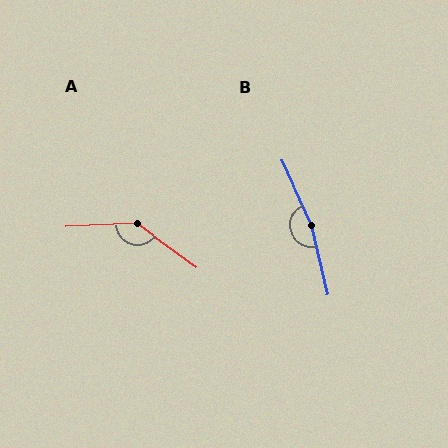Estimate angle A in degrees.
Approximately 141 degrees.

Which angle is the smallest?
A, at approximately 141 degrees.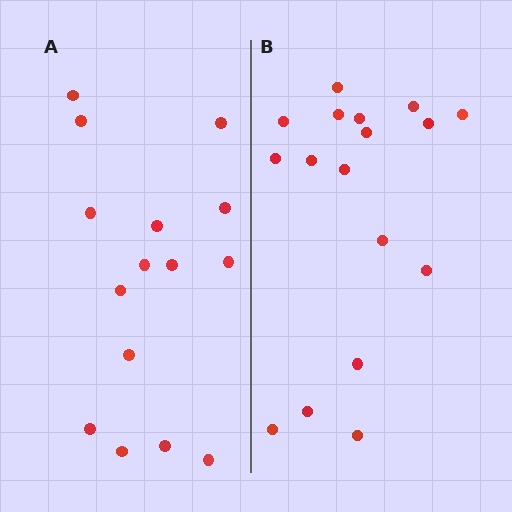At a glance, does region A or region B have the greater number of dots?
Region B (the right region) has more dots.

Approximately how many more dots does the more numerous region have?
Region B has just a few more — roughly 2 or 3 more dots than region A.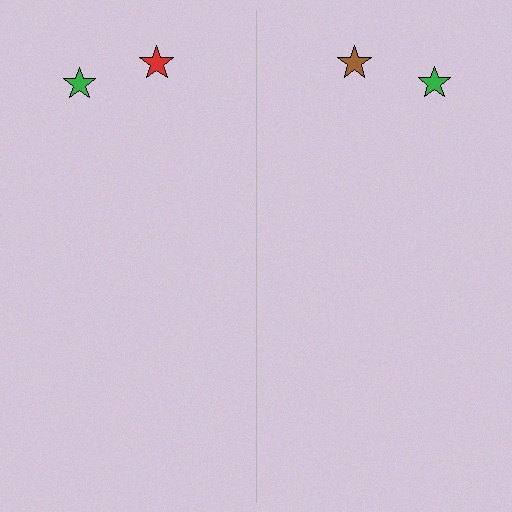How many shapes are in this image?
There are 4 shapes in this image.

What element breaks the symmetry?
The brown star on the right side breaks the symmetry — its mirror counterpart is red.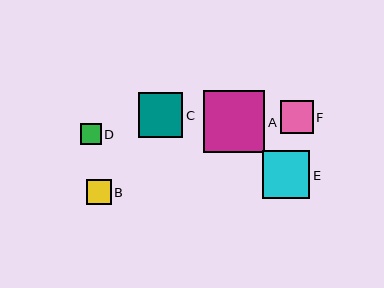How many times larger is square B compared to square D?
Square B is approximately 1.2 times the size of square D.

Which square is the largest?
Square A is the largest with a size of approximately 62 pixels.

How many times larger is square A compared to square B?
Square A is approximately 2.5 times the size of square B.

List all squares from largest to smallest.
From largest to smallest: A, E, C, F, B, D.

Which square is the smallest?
Square D is the smallest with a size of approximately 21 pixels.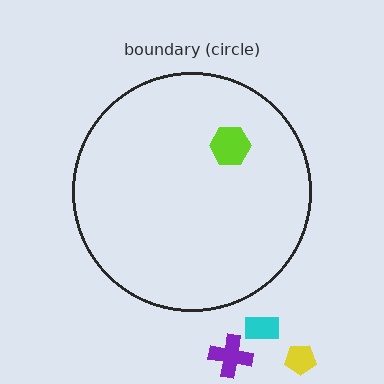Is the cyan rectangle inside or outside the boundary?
Outside.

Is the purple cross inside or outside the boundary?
Outside.